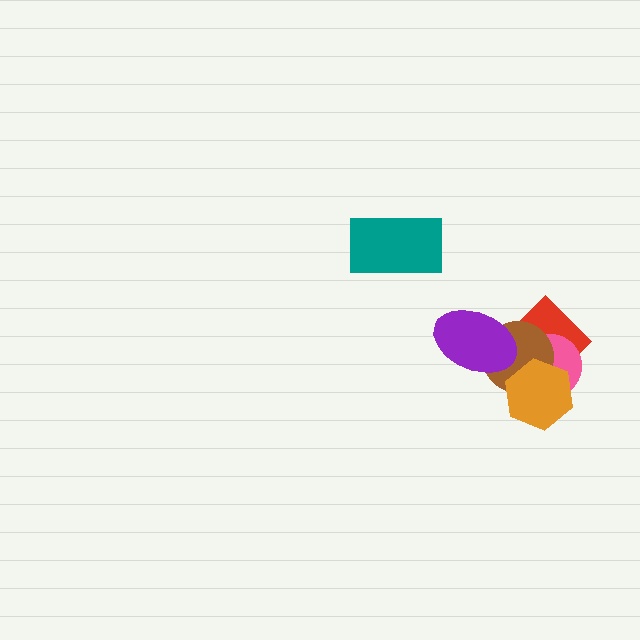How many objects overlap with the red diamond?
4 objects overlap with the red diamond.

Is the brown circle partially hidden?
Yes, it is partially covered by another shape.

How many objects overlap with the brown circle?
4 objects overlap with the brown circle.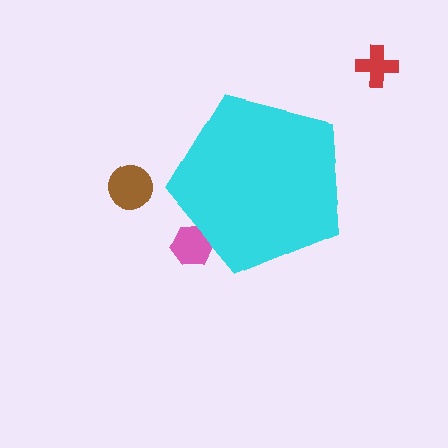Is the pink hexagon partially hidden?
Yes, the pink hexagon is partially hidden behind the cyan pentagon.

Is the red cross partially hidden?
No, the red cross is fully visible.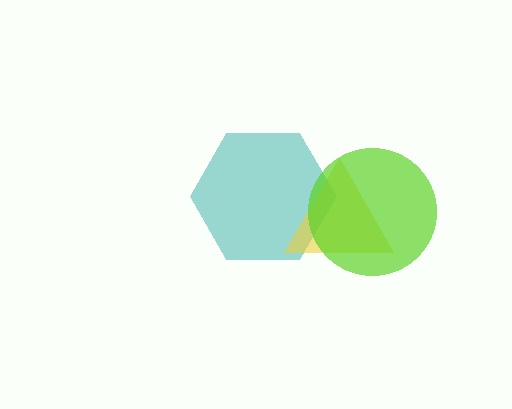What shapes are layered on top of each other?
The layered shapes are: a teal hexagon, a yellow triangle, a lime circle.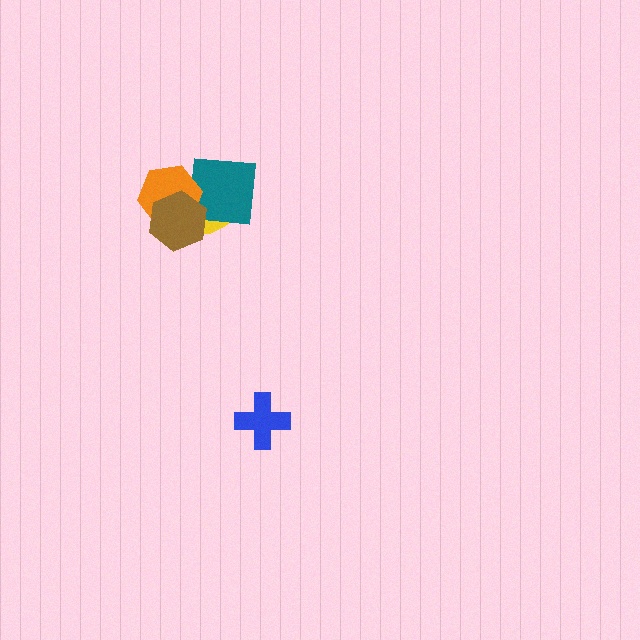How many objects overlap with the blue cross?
0 objects overlap with the blue cross.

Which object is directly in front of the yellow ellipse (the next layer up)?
The teal square is directly in front of the yellow ellipse.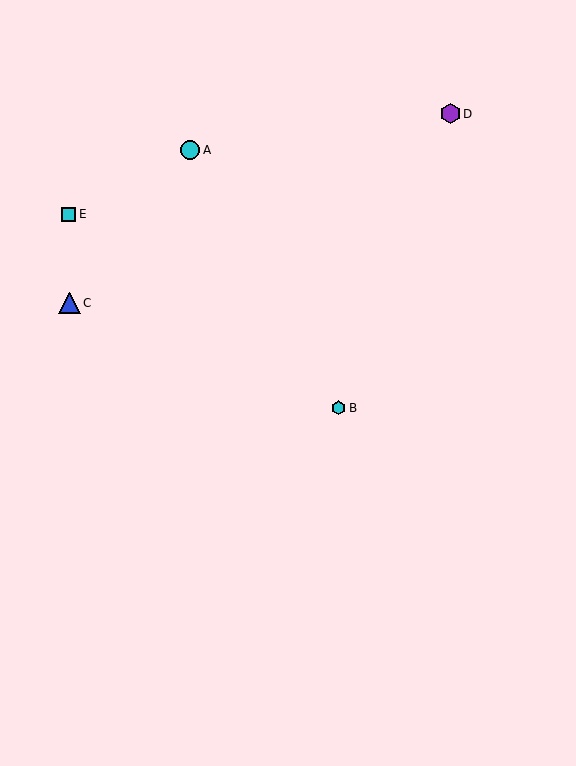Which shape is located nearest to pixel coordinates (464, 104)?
The purple hexagon (labeled D) at (450, 114) is nearest to that location.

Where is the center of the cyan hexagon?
The center of the cyan hexagon is at (339, 408).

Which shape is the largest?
The blue triangle (labeled C) is the largest.